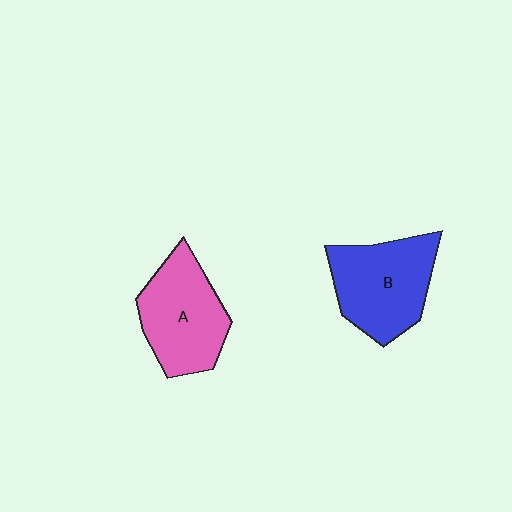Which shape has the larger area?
Shape B (blue).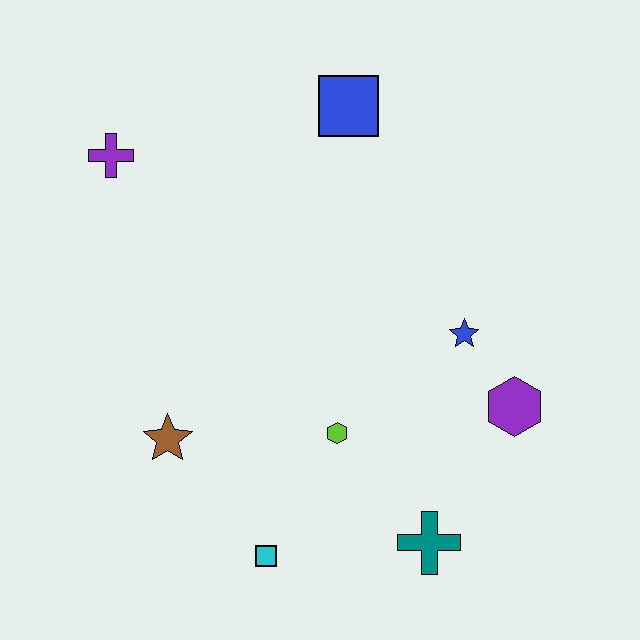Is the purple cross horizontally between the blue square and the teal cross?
No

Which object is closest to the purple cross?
The blue square is closest to the purple cross.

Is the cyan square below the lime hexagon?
Yes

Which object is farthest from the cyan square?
The blue square is farthest from the cyan square.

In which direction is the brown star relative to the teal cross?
The brown star is to the left of the teal cross.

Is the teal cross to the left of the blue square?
No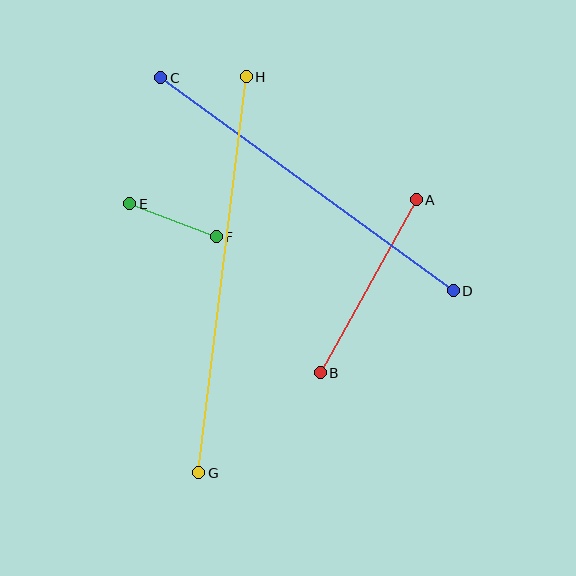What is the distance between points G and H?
The distance is approximately 399 pixels.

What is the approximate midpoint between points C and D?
The midpoint is at approximately (307, 184) pixels.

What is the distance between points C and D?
The distance is approximately 362 pixels.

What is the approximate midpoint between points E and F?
The midpoint is at approximately (173, 220) pixels.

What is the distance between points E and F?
The distance is approximately 93 pixels.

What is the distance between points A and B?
The distance is approximately 198 pixels.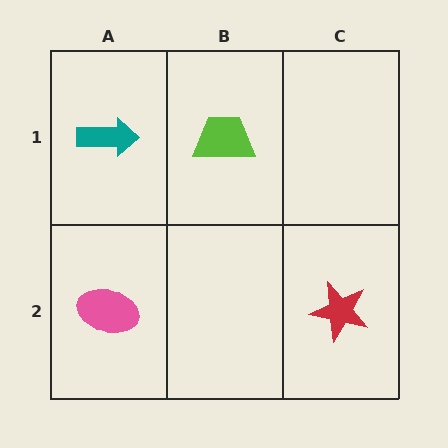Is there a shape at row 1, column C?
No, that cell is empty.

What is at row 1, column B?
A lime trapezoid.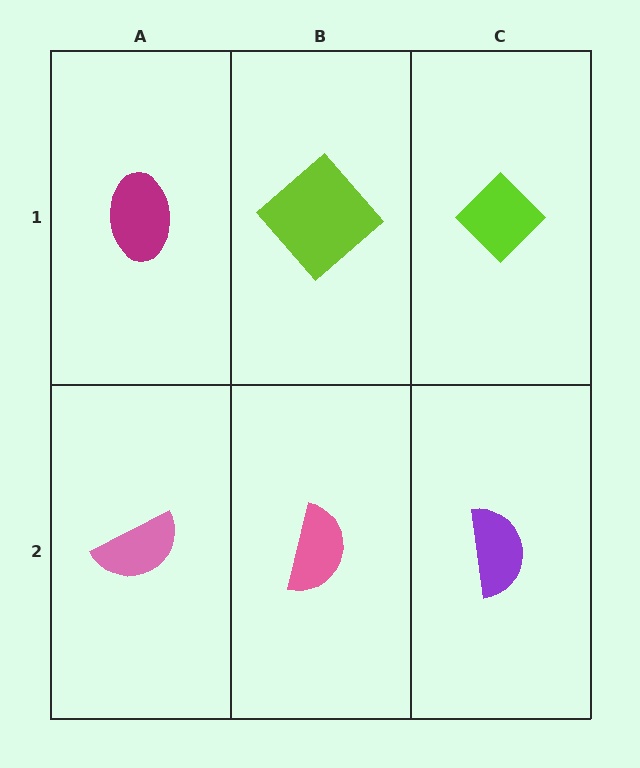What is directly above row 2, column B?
A lime diamond.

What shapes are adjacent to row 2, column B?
A lime diamond (row 1, column B), a pink semicircle (row 2, column A), a purple semicircle (row 2, column C).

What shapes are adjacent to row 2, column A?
A magenta ellipse (row 1, column A), a pink semicircle (row 2, column B).